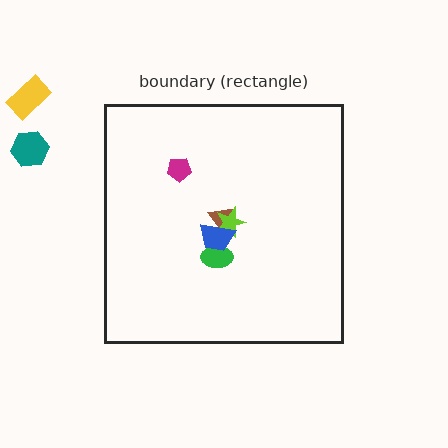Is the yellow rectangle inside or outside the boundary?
Outside.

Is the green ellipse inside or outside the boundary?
Inside.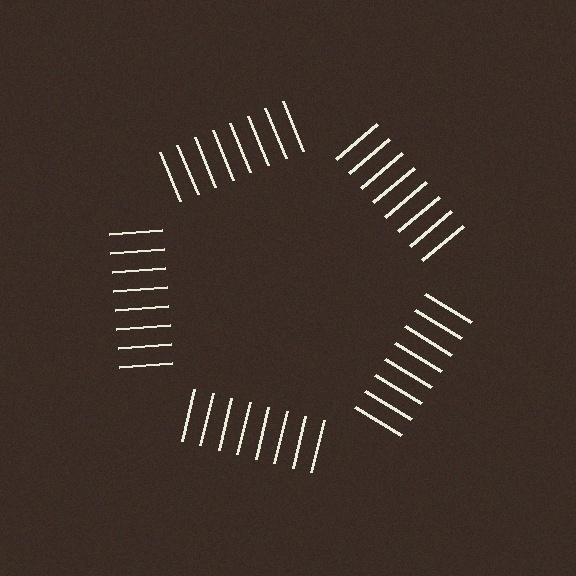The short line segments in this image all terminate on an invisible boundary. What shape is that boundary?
An illusory pentagon — the line segments terminate on its edges but no continuous stroke is drawn.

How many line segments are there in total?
40 — 8 along each of the 5 edges.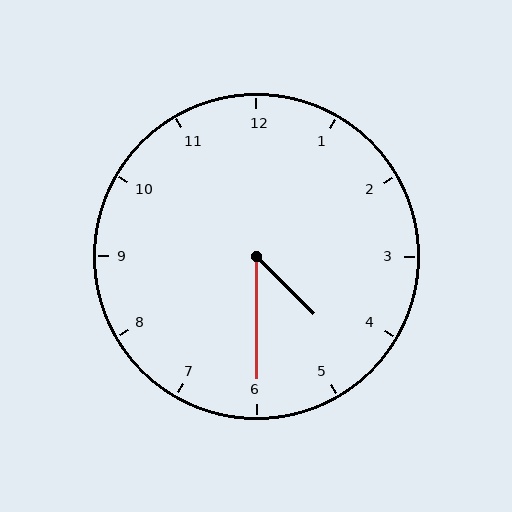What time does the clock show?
4:30.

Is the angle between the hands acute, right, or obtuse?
It is acute.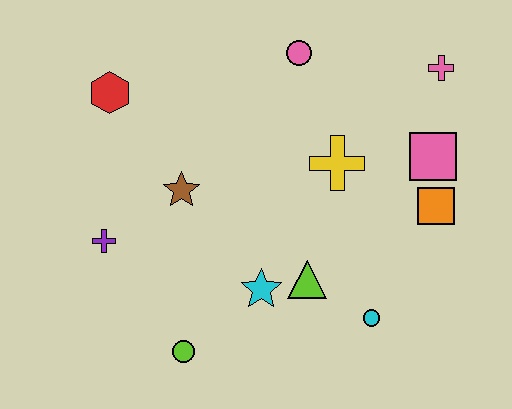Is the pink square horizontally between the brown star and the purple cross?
No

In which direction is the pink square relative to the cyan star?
The pink square is to the right of the cyan star.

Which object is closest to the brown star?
The purple cross is closest to the brown star.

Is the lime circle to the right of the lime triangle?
No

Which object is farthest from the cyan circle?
The red hexagon is farthest from the cyan circle.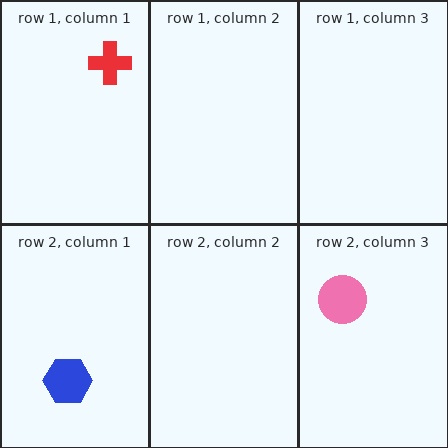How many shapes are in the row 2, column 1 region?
1.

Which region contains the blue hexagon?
The row 2, column 1 region.